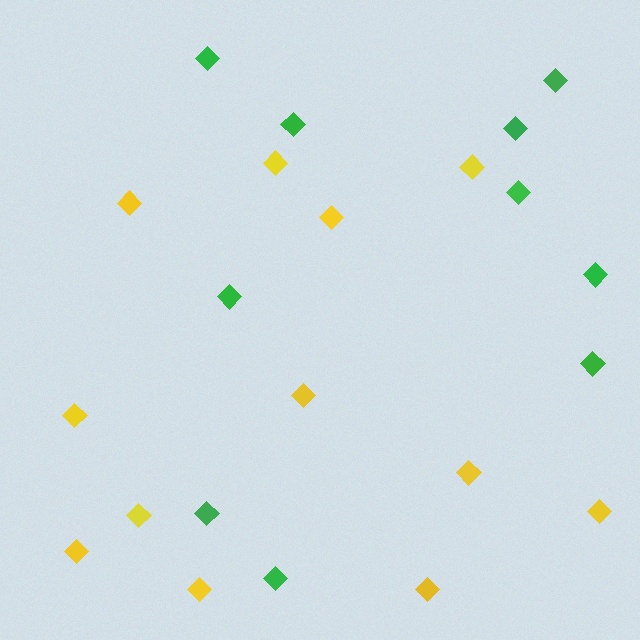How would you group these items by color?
There are 2 groups: one group of green diamonds (10) and one group of yellow diamonds (12).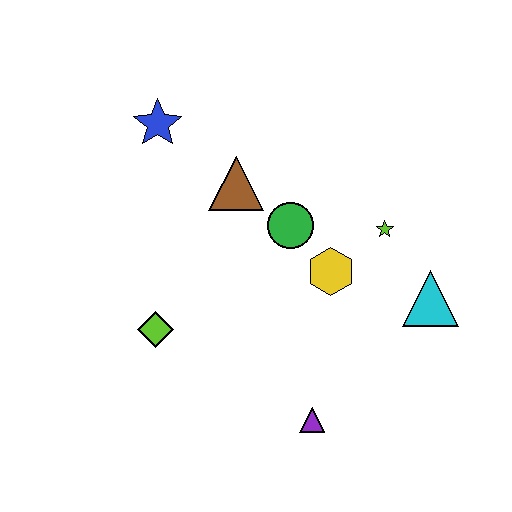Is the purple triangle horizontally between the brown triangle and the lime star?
Yes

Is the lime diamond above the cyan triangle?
No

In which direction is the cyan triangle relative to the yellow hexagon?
The cyan triangle is to the right of the yellow hexagon.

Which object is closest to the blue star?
The brown triangle is closest to the blue star.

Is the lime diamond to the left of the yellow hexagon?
Yes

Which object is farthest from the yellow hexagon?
The blue star is farthest from the yellow hexagon.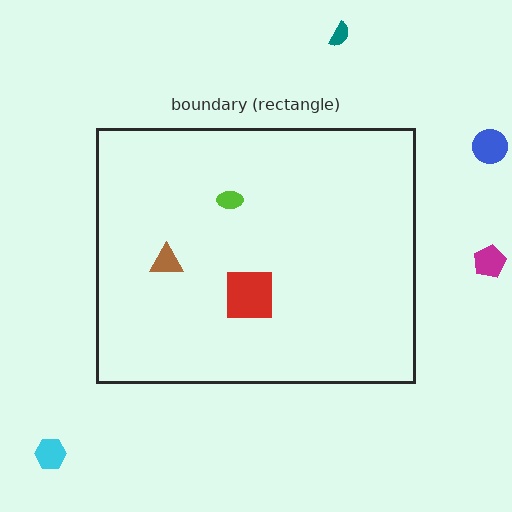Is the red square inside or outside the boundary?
Inside.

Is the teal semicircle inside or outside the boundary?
Outside.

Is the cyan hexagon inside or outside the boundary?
Outside.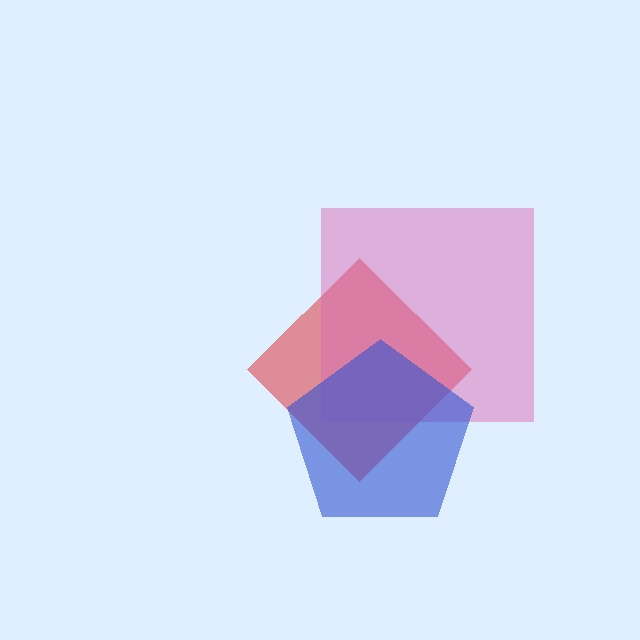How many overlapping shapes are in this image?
There are 3 overlapping shapes in the image.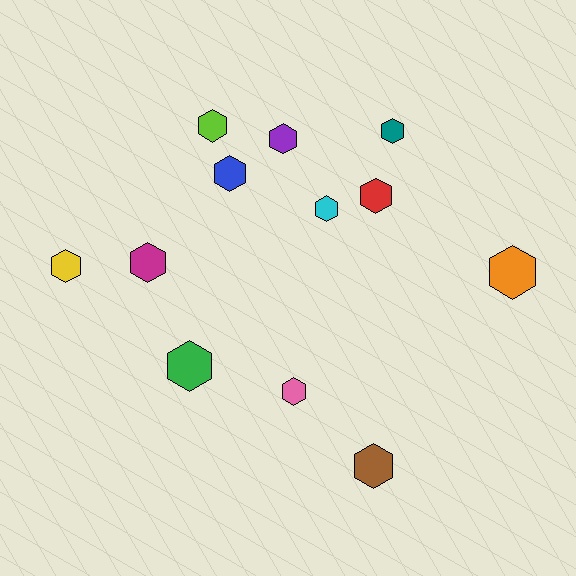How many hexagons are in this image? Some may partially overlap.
There are 12 hexagons.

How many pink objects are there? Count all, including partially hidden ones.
There is 1 pink object.